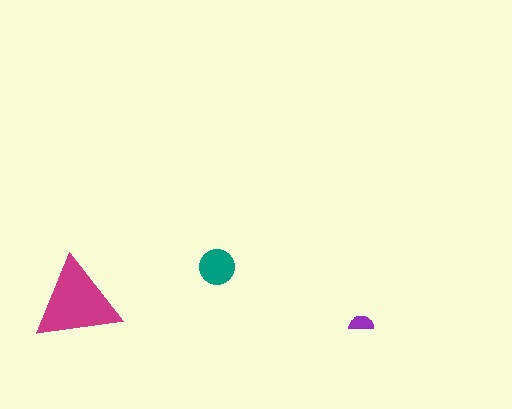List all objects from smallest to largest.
The purple semicircle, the teal circle, the magenta triangle.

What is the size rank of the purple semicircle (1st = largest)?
3rd.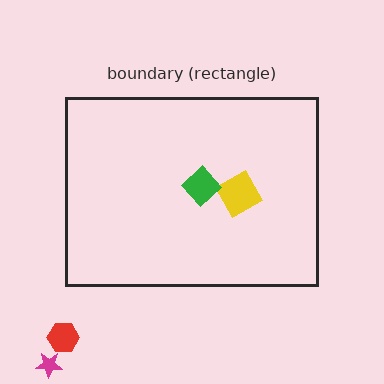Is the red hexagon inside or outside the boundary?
Outside.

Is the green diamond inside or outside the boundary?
Inside.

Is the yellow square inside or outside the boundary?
Inside.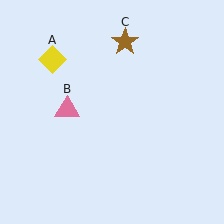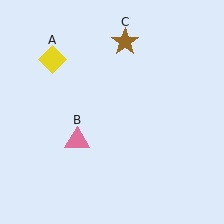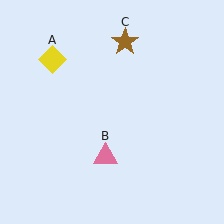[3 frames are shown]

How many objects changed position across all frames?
1 object changed position: pink triangle (object B).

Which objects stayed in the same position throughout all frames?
Yellow diamond (object A) and brown star (object C) remained stationary.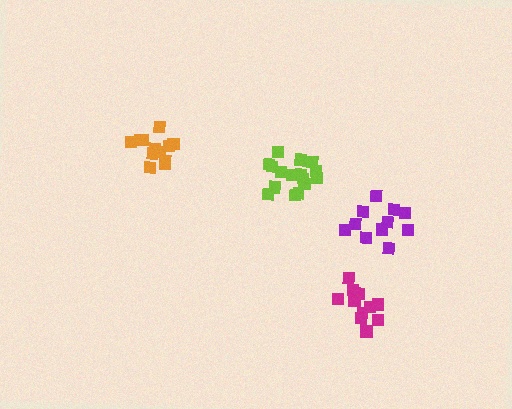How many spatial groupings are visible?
There are 4 spatial groupings.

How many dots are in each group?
Group 1: 16 dots, Group 2: 11 dots, Group 3: 12 dots, Group 4: 11 dots (50 total).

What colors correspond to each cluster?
The clusters are colored: lime, magenta, orange, purple.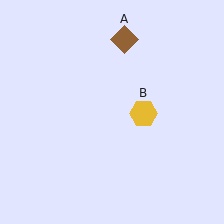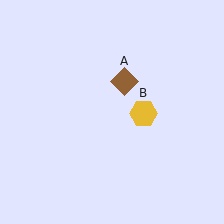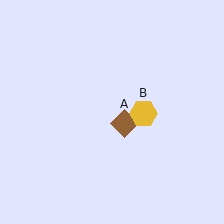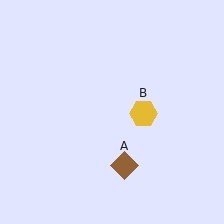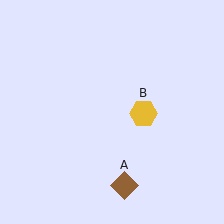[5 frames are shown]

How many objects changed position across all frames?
1 object changed position: brown diamond (object A).